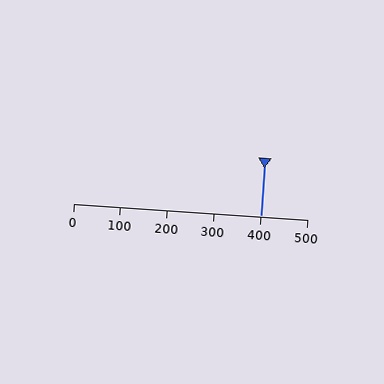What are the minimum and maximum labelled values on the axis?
The axis runs from 0 to 500.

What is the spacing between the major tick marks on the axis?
The major ticks are spaced 100 apart.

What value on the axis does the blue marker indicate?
The marker indicates approximately 400.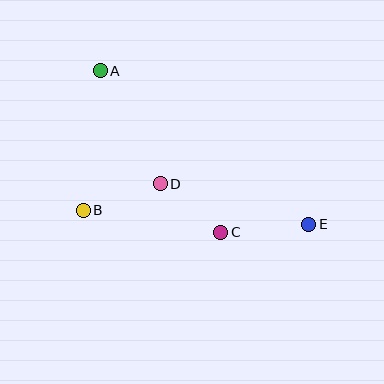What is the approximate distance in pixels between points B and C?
The distance between B and C is approximately 139 pixels.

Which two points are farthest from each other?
Points A and E are farthest from each other.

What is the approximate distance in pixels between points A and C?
The distance between A and C is approximately 202 pixels.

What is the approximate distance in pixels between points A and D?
The distance between A and D is approximately 128 pixels.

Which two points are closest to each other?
Points C and D are closest to each other.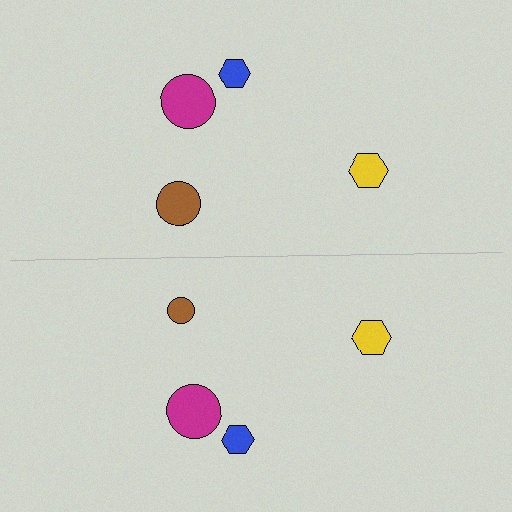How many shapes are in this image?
There are 8 shapes in this image.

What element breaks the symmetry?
The brown circle on the bottom side has a different size than its mirror counterpart.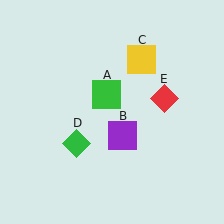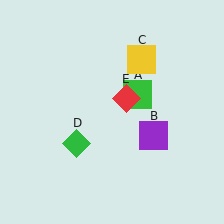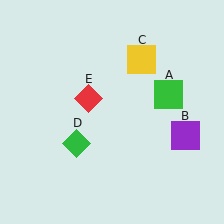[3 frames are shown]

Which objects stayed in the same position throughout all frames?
Yellow square (object C) and green diamond (object D) remained stationary.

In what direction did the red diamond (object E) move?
The red diamond (object E) moved left.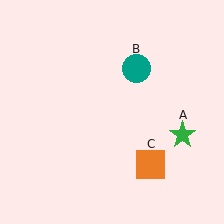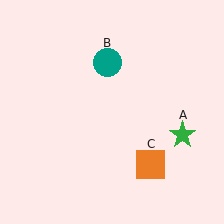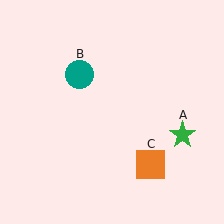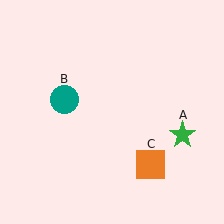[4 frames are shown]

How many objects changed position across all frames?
1 object changed position: teal circle (object B).